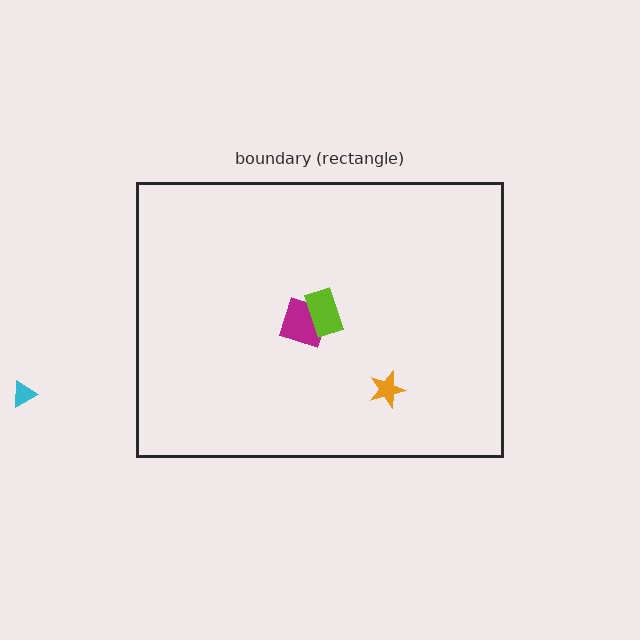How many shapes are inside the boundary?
3 inside, 1 outside.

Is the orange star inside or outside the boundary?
Inside.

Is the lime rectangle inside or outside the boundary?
Inside.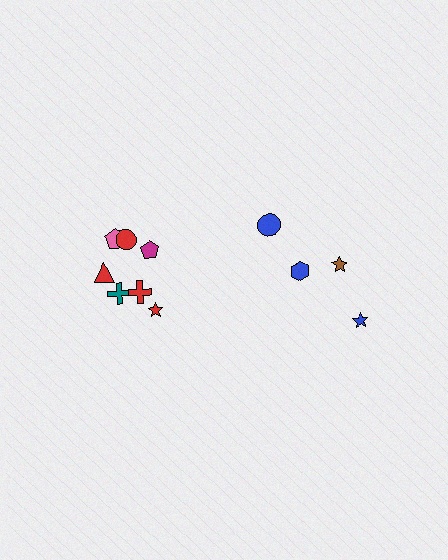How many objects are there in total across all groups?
There are 11 objects.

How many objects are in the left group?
There are 7 objects.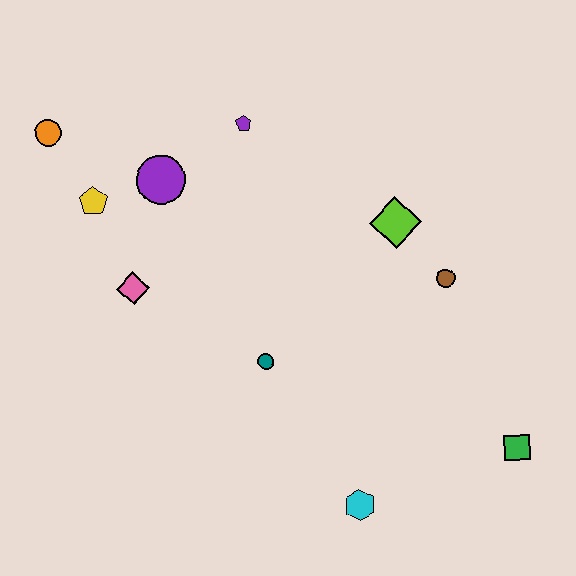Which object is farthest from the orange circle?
The green square is farthest from the orange circle.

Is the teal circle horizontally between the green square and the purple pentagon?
Yes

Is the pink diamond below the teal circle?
No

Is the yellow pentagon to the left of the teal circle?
Yes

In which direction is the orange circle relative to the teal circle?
The orange circle is above the teal circle.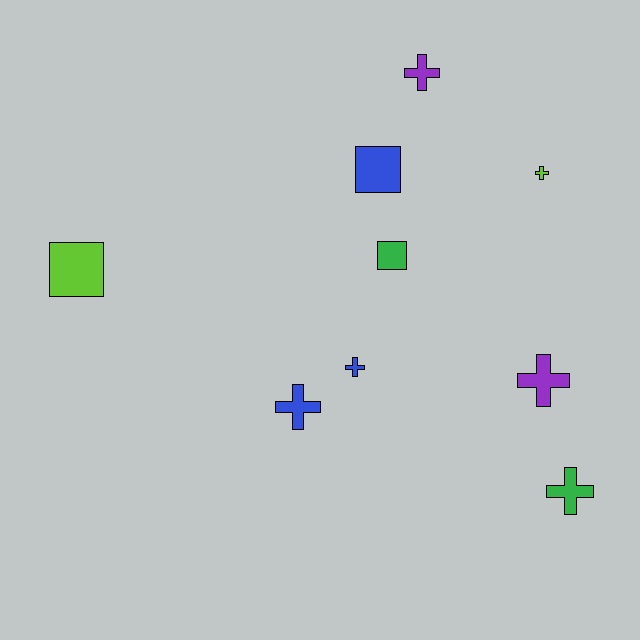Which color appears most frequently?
Blue, with 3 objects.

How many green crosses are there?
There is 1 green cross.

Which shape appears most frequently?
Cross, with 6 objects.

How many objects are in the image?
There are 9 objects.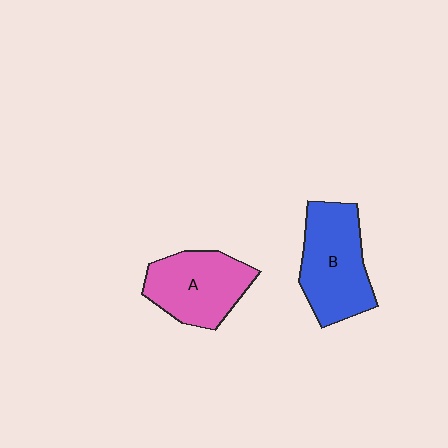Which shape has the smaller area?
Shape A (pink).